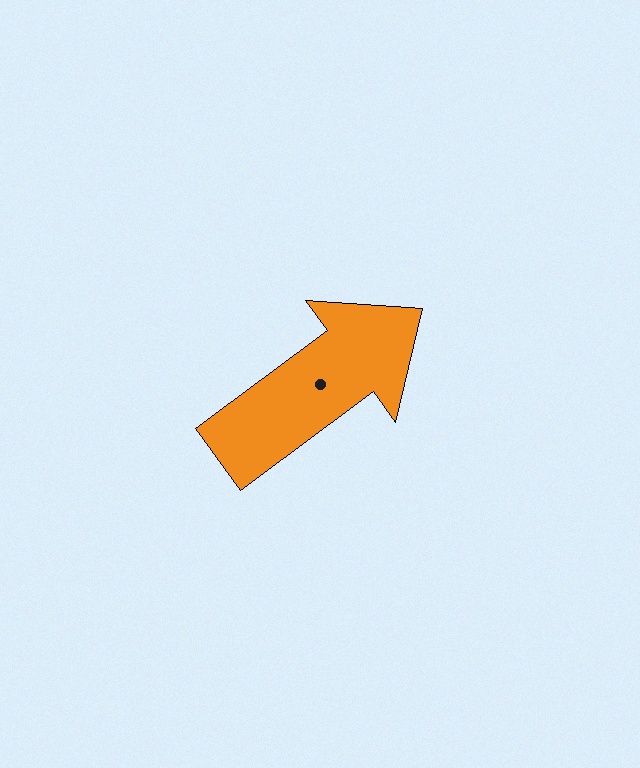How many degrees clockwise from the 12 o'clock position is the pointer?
Approximately 54 degrees.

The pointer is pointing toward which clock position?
Roughly 2 o'clock.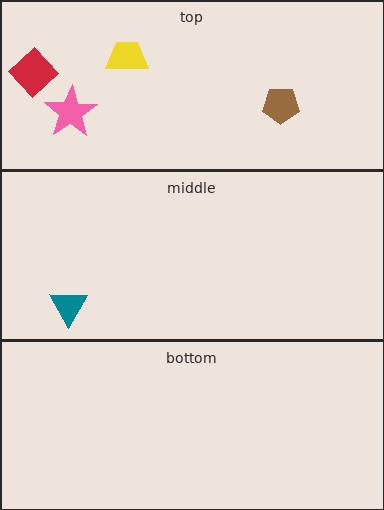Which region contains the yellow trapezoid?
The top region.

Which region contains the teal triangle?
The middle region.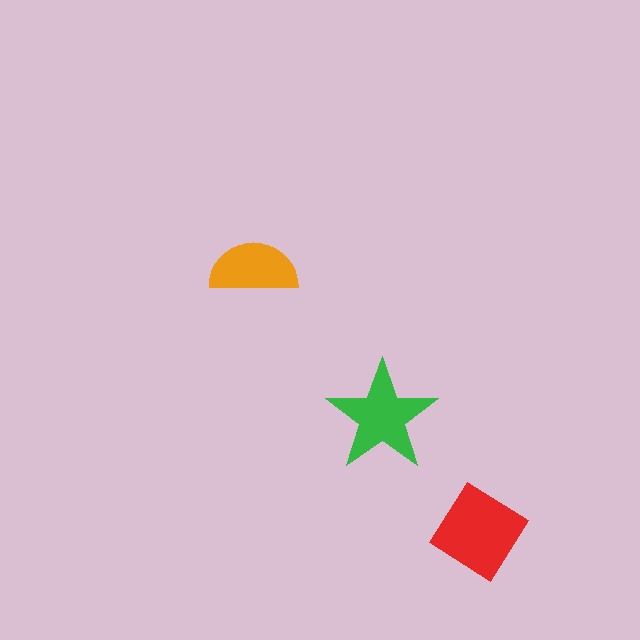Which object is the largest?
The red diamond.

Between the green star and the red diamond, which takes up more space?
The red diamond.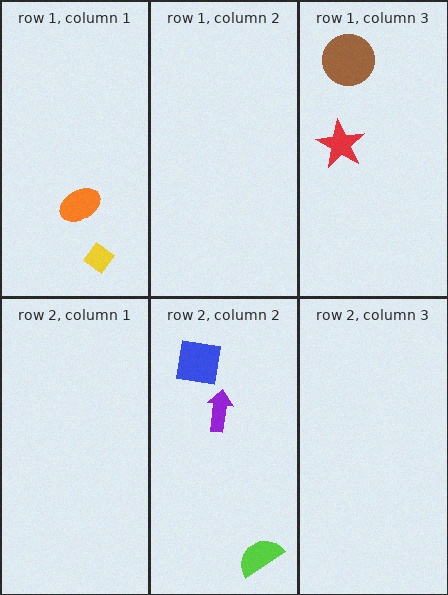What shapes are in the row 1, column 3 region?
The brown circle, the red star.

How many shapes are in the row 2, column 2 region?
3.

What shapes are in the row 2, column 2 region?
The purple arrow, the blue square, the lime semicircle.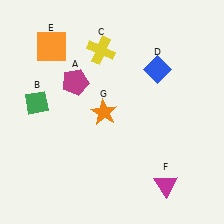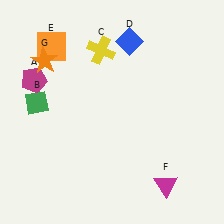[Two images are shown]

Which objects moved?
The objects that moved are: the magenta pentagon (A), the blue diamond (D), the orange star (G).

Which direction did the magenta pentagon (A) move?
The magenta pentagon (A) moved left.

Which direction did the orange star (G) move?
The orange star (G) moved left.